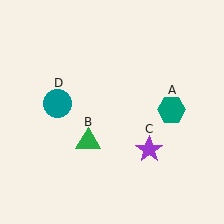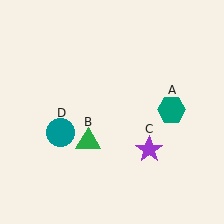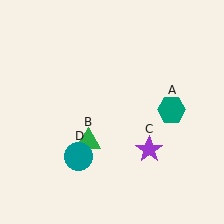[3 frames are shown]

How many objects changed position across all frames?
1 object changed position: teal circle (object D).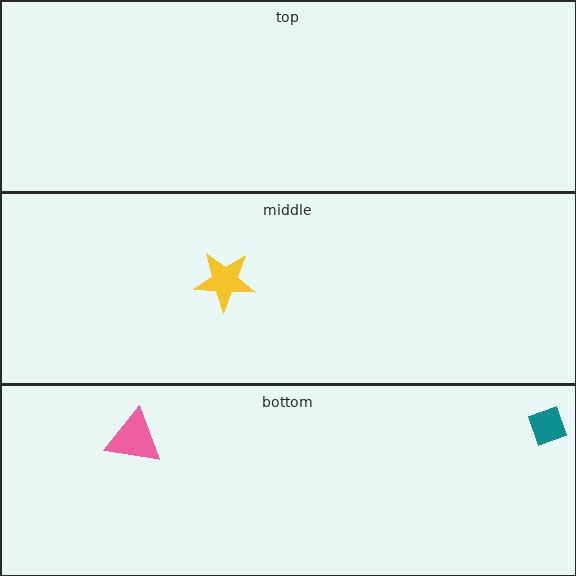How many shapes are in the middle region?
1.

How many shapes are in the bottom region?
2.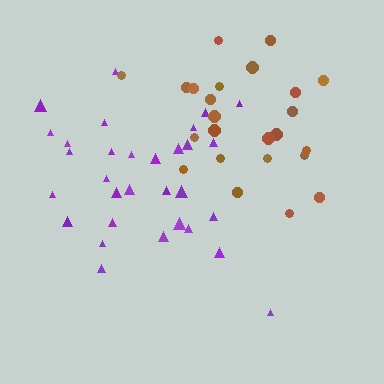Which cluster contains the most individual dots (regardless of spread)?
Purple (31).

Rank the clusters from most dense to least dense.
purple, brown.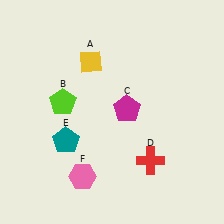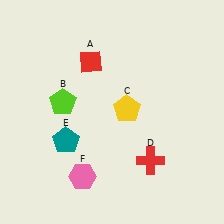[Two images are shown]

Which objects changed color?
A changed from yellow to red. C changed from magenta to yellow.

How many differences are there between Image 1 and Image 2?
There are 2 differences between the two images.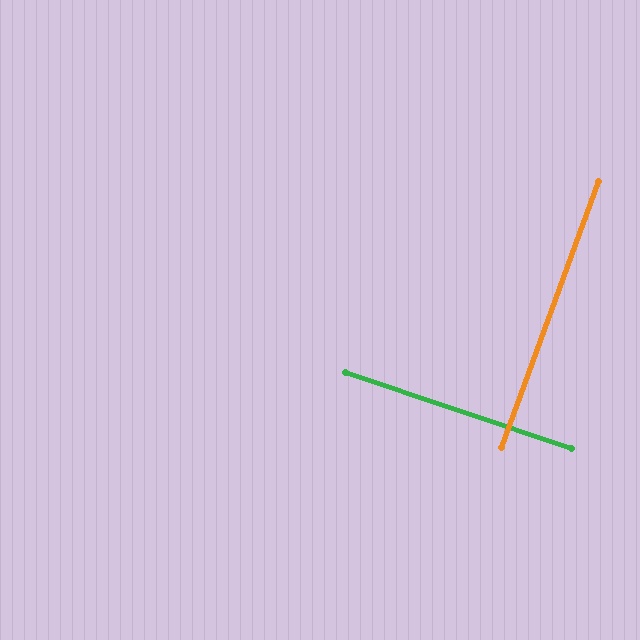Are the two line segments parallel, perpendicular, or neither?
Perpendicular — they meet at approximately 88°.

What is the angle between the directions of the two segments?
Approximately 88 degrees.